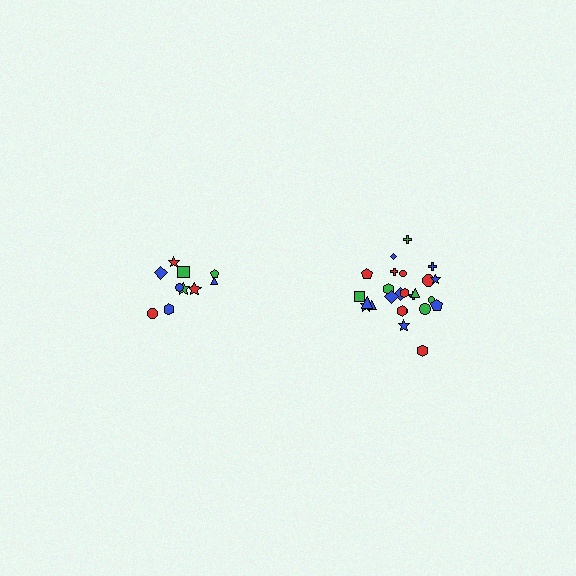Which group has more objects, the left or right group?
The right group.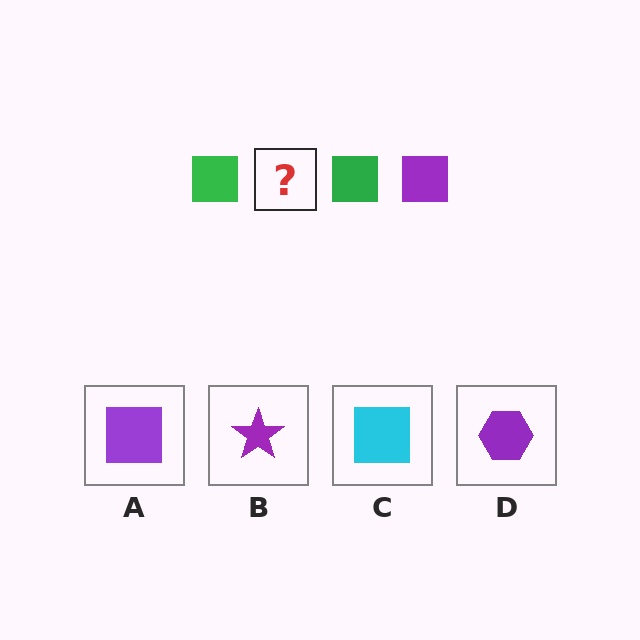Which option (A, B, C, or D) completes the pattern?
A.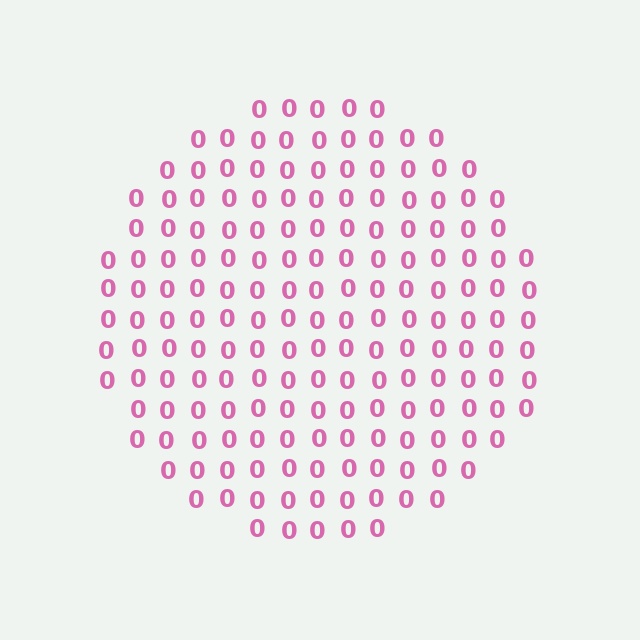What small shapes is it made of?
It is made of small digit 0's.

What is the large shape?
The large shape is a circle.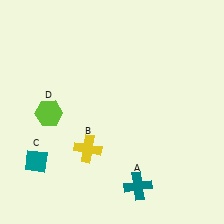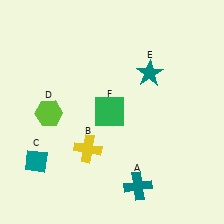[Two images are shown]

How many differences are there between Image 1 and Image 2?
There are 2 differences between the two images.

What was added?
A teal star (E), a green square (F) were added in Image 2.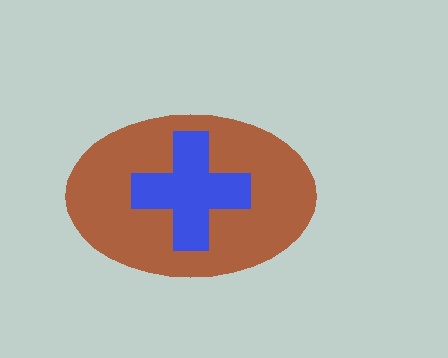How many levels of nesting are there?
2.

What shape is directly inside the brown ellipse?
The blue cross.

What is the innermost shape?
The blue cross.